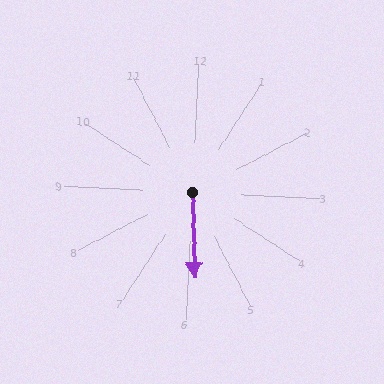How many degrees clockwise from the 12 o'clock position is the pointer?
Approximately 176 degrees.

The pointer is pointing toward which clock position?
Roughly 6 o'clock.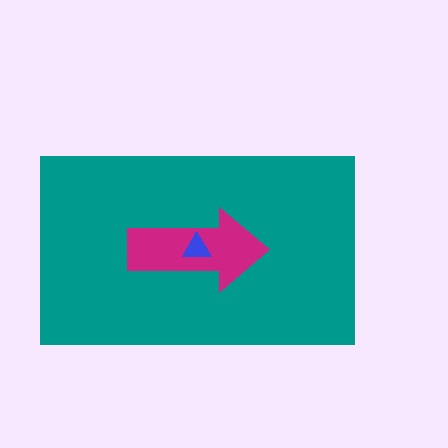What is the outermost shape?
The teal rectangle.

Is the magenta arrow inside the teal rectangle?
Yes.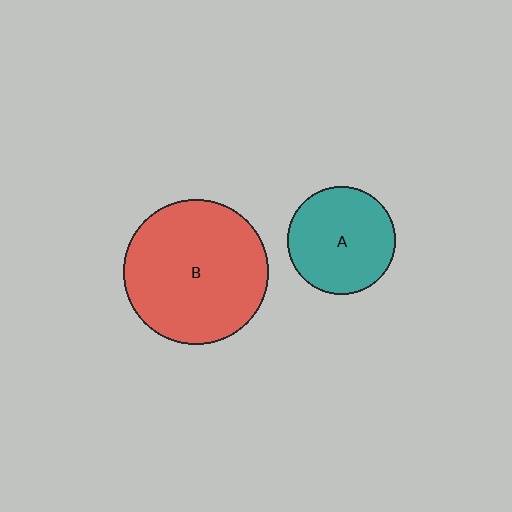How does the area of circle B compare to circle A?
Approximately 1.8 times.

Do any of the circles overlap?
No, none of the circles overlap.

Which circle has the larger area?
Circle B (red).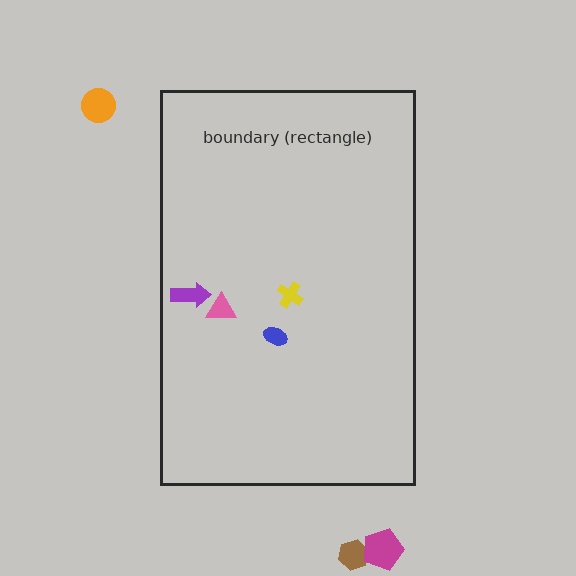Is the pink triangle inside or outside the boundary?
Inside.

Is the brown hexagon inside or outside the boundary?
Outside.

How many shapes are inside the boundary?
4 inside, 3 outside.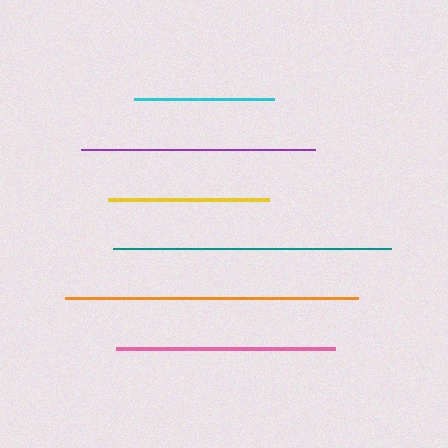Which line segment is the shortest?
The cyan line is the shortest at approximately 141 pixels.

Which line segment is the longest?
The orange line is the longest at approximately 293 pixels.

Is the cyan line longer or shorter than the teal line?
The teal line is longer than the cyan line.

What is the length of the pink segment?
The pink segment is approximately 219 pixels long.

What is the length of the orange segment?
The orange segment is approximately 293 pixels long.